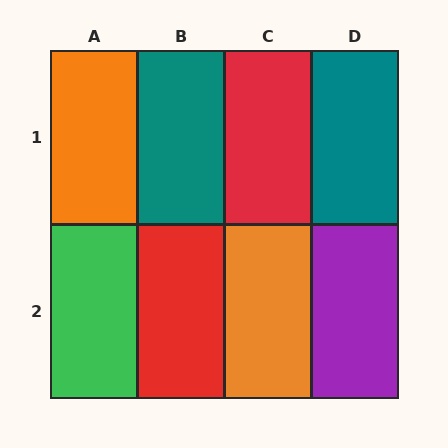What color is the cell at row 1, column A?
Orange.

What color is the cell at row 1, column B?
Teal.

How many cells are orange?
2 cells are orange.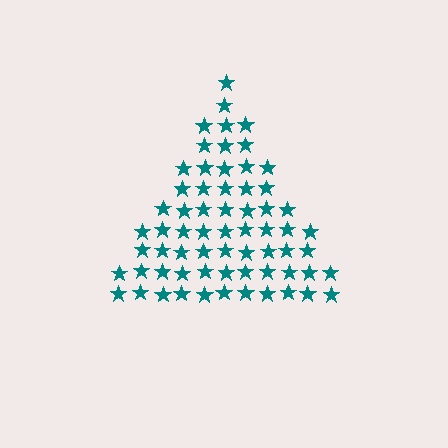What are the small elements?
The small elements are stars.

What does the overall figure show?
The overall figure shows a triangle.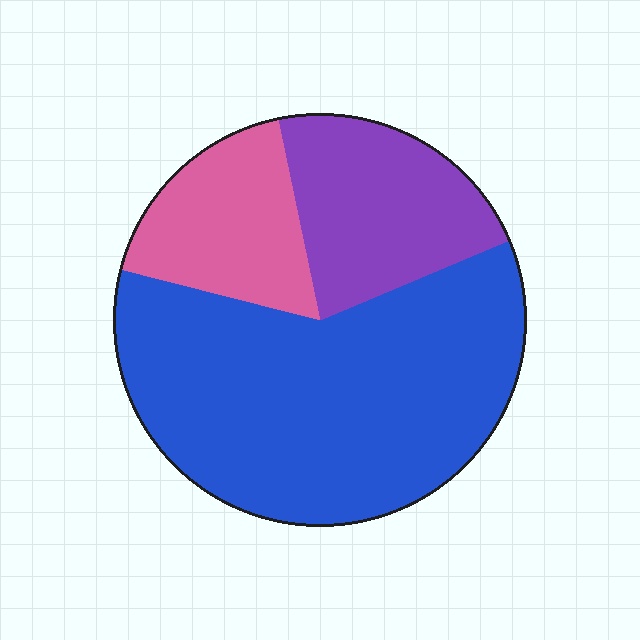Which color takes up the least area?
Pink, at roughly 20%.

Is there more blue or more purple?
Blue.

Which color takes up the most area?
Blue, at roughly 60%.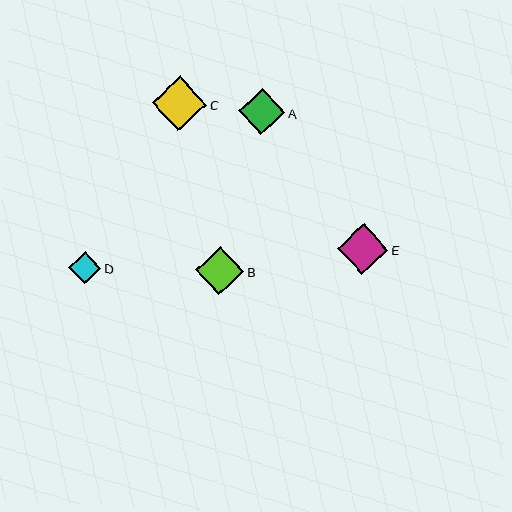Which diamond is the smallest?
Diamond D is the smallest with a size of approximately 33 pixels.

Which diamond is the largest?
Diamond C is the largest with a size of approximately 54 pixels.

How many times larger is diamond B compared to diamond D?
Diamond B is approximately 1.5 times the size of diamond D.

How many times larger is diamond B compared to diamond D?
Diamond B is approximately 1.5 times the size of diamond D.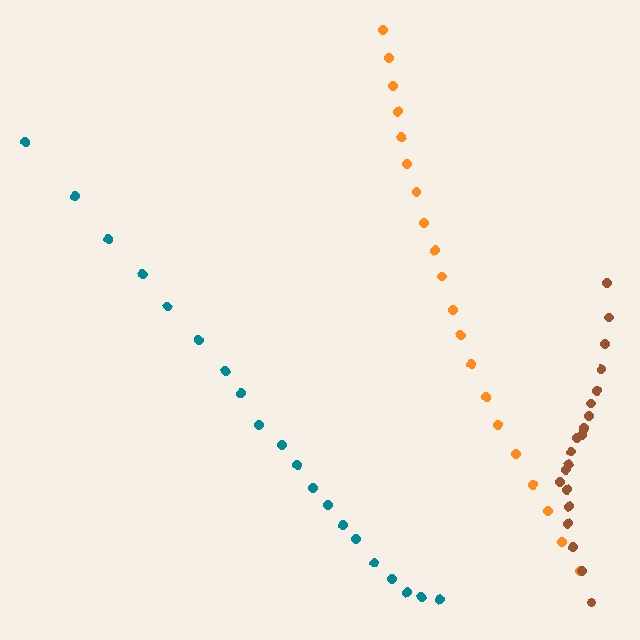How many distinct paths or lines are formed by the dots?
There are 3 distinct paths.